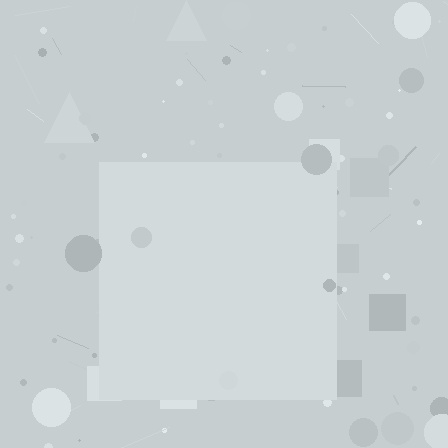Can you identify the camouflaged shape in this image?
The camouflaged shape is a square.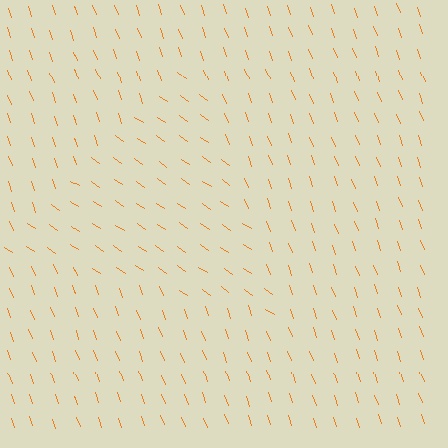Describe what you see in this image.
The image is filled with small orange line segments. A triangle region in the image has lines oriented differently from the surrounding lines, creating a visible texture boundary.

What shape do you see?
I see a triangle.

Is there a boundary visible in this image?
Yes, there is a texture boundary formed by a change in line orientation.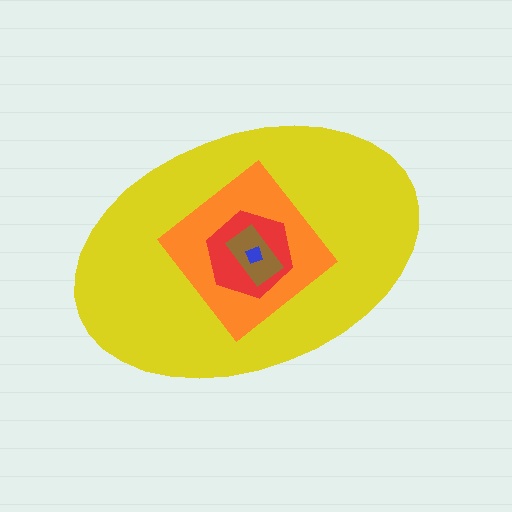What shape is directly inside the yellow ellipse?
The orange diamond.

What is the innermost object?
The blue square.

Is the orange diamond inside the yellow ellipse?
Yes.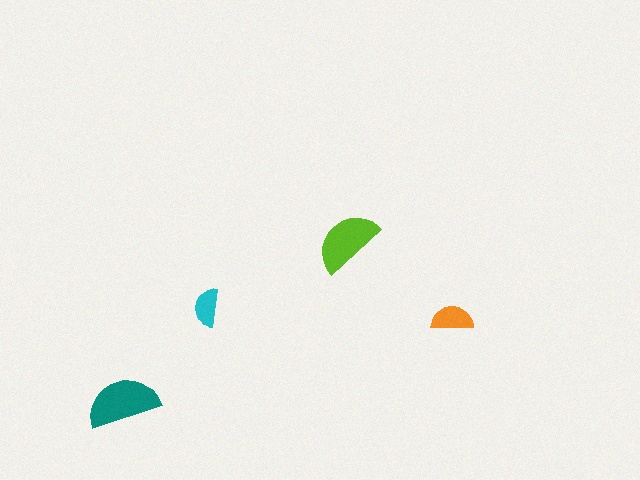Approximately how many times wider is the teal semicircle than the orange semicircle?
About 1.5 times wider.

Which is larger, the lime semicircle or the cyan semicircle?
The lime one.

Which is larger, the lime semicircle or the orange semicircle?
The lime one.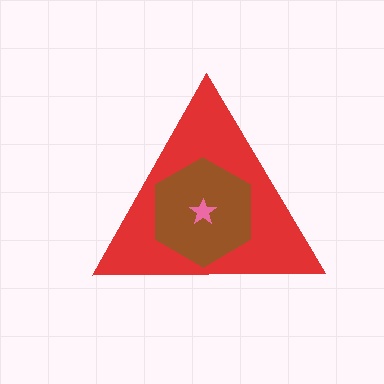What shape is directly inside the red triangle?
The brown hexagon.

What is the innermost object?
The pink star.